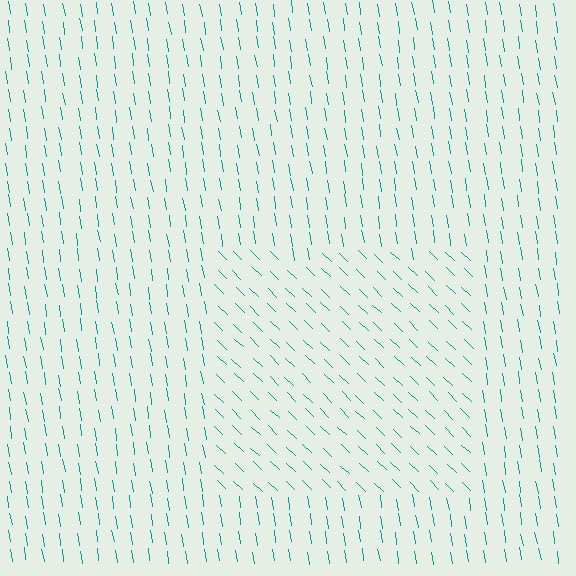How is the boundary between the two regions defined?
The boundary is defined purely by a change in line orientation (approximately 37 degrees difference). All lines are the same color and thickness.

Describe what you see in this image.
The image is filled with small teal line segments. A rectangle region in the image has lines oriented differently from the surrounding lines, creating a visible texture boundary.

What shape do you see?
I see a rectangle.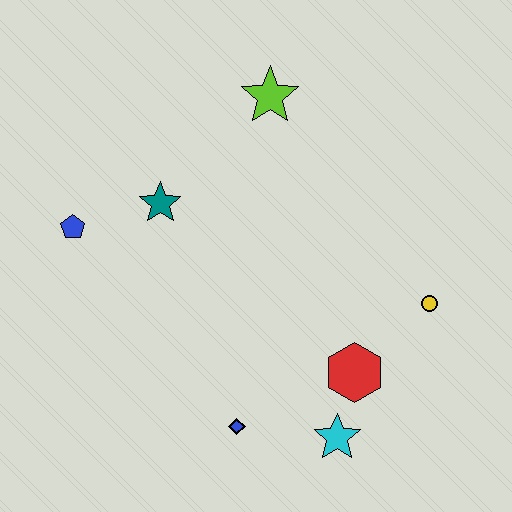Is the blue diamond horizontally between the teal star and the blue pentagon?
No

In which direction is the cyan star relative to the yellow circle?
The cyan star is below the yellow circle.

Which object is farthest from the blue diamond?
The lime star is farthest from the blue diamond.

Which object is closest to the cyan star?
The red hexagon is closest to the cyan star.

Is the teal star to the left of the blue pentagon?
No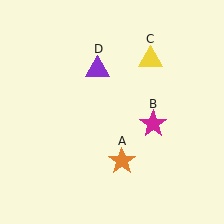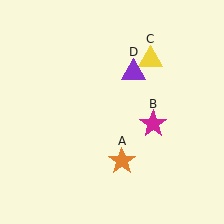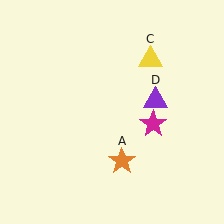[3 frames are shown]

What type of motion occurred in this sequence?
The purple triangle (object D) rotated clockwise around the center of the scene.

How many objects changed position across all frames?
1 object changed position: purple triangle (object D).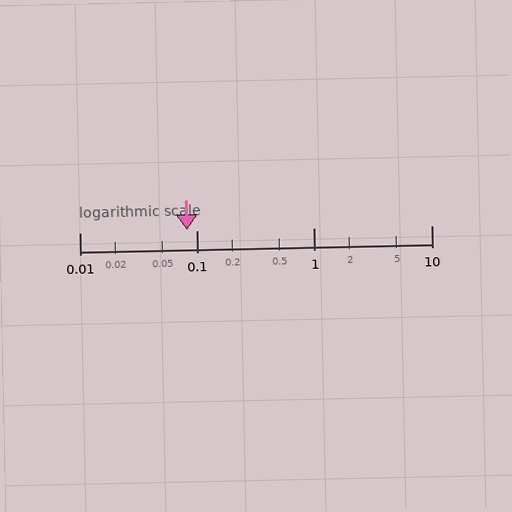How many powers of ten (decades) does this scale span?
The scale spans 3 decades, from 0.01 to 10.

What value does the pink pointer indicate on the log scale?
The pointer indicates approximately 0.083.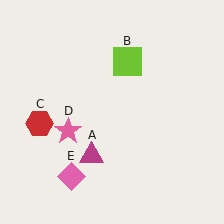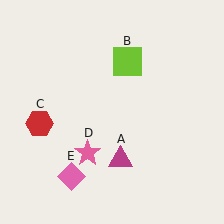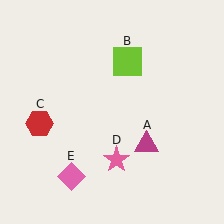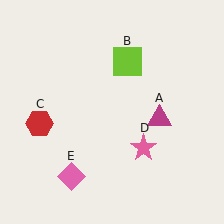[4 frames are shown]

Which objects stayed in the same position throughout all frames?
Lime square (object B) and red hexagon (object C) and pink diamond (object E) remained stationary.